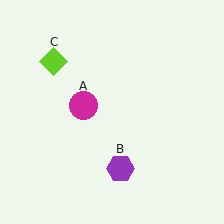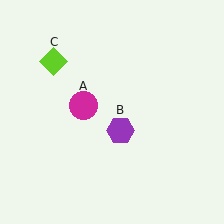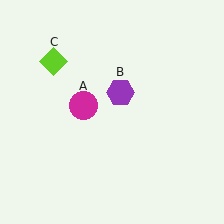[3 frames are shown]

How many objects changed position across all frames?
1 object changed position: purple hexagon (object B).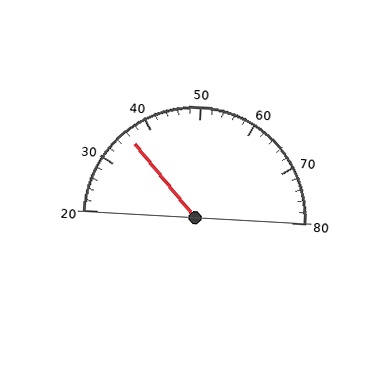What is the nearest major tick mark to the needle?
The nearest major tick mark is 40.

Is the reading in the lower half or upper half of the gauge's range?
The reading is in the lower half of the range (20 to 80).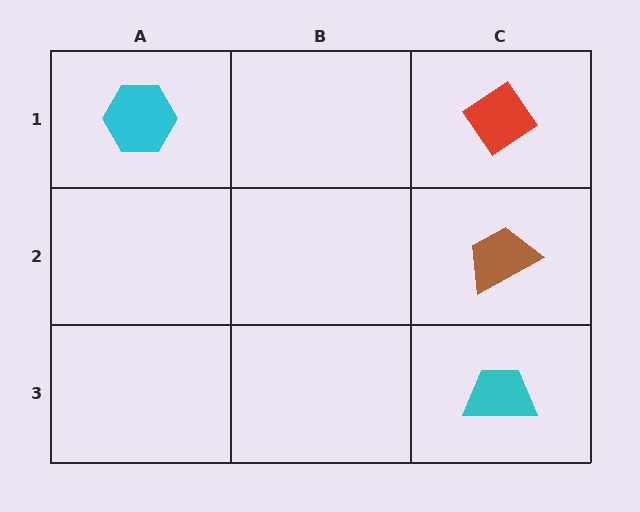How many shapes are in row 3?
1 shape.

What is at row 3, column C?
A cyan trapezoid.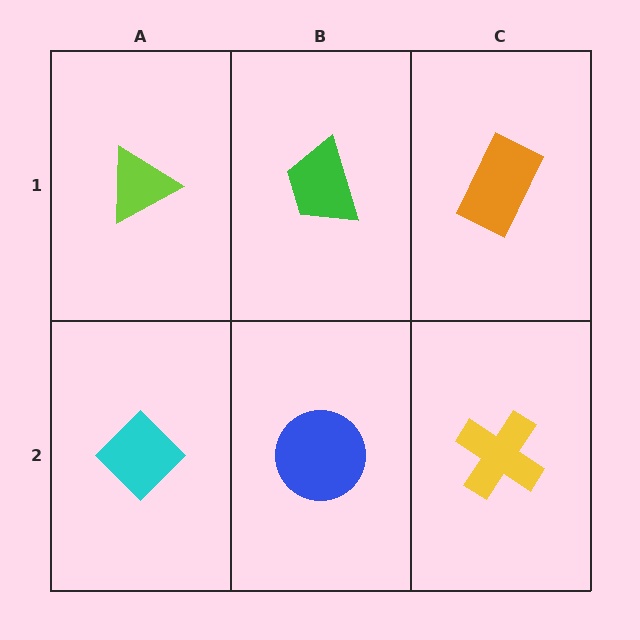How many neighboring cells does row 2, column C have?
2.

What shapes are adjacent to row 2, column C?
An orange rectangle (row 1, column C), a blue circle (row 2, column B).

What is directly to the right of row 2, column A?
A blue circle.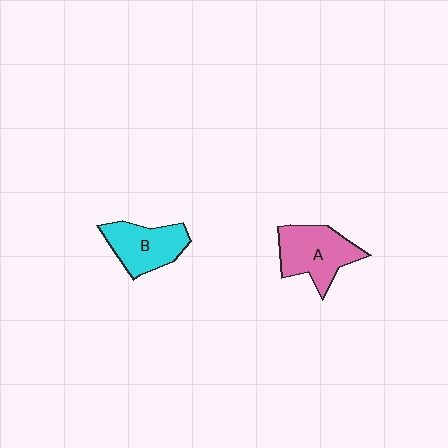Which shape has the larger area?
Shape A (pink).